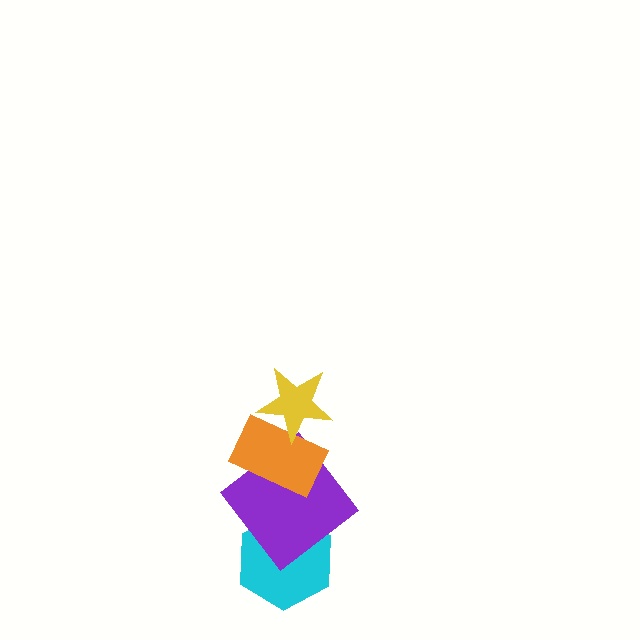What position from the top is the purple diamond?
The purple diamond is 3rd from the top.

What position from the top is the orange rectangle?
The orange rectangle is 2nd from the top.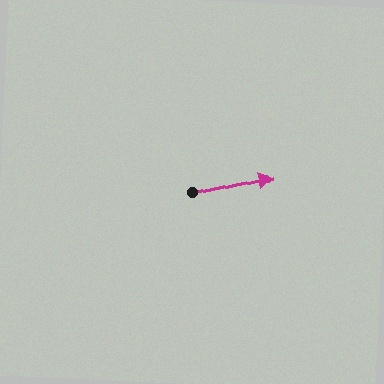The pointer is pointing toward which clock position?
Roughly 3 o'clock.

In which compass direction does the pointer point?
East.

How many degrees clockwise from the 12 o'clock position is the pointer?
Approximately 78 degrees.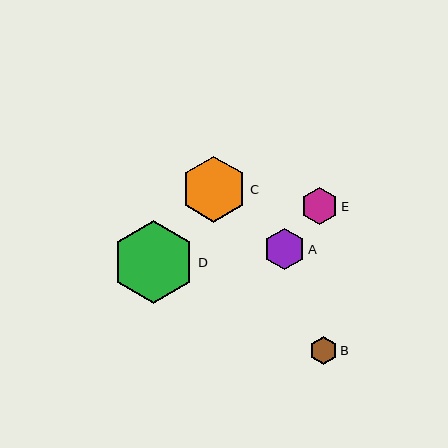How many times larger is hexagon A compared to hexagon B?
Hexagon A is approximately 1.5 times the size of hexagon B.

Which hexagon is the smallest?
Hexagon B is the smallest with a size of approximately 28 pixels.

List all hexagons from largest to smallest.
From largest to smallest: D, C, A, E, B.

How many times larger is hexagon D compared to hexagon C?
Hexagon D is approximately 1.3 times the size of hexagon C.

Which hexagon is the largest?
Hexagon D is the largest with a size of approximately 83 pixels.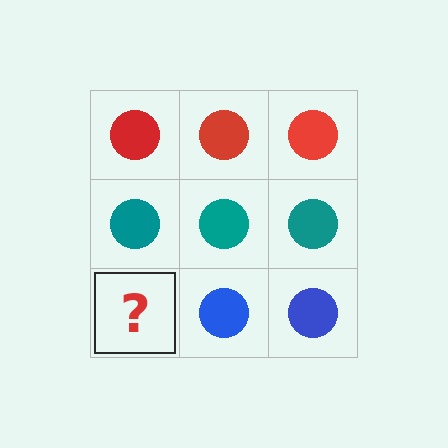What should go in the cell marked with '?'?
The missing cell should contain a blue circle.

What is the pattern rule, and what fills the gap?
The rule is that each row has a consistent color. The gap should be filled with a blue circle.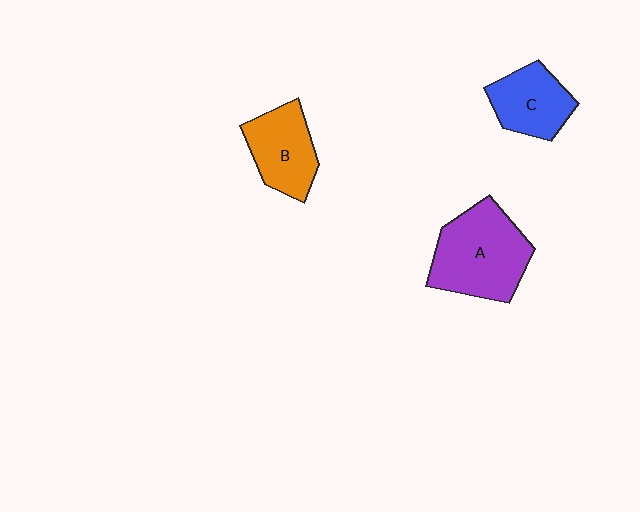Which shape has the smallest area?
Shape C (blue).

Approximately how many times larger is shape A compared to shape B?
Approximately 1.5 times.